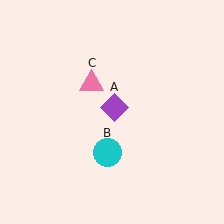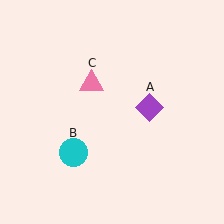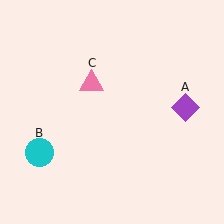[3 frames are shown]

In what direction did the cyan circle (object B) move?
The cyan circle (object B) moved left.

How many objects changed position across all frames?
2 objects changed position: purple diamond (object A), cyan circle (object B).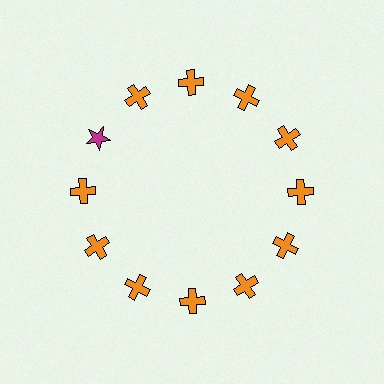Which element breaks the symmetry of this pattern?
The magenta star at roughly the 10 o'clock position breaks the symmetry. All other shapes are orange crosses.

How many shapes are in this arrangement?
There are 12 shapes arranged in a ring pattern.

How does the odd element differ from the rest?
It differs in both color (magenta instead of orange) and shape (star instead of cross).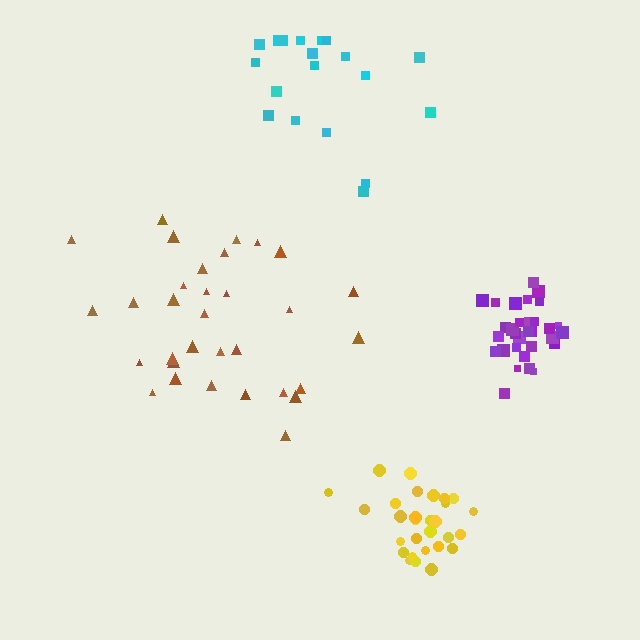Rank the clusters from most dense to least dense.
purple, yellow, brown, cyan.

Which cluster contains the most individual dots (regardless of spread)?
Brown (32).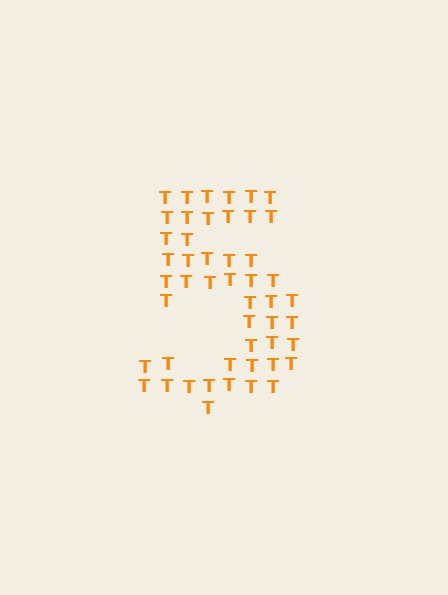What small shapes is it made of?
It is made of small letter T's.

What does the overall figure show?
The overall figure shows the digit 5.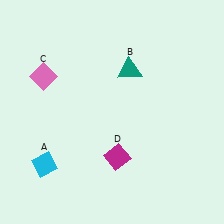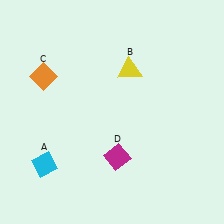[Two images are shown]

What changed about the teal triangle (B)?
In Image 1, B is teal. In Image 2, it changed to yellow.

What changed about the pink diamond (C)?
In Image 1, C is pink. In Image 2, it changed to orange.